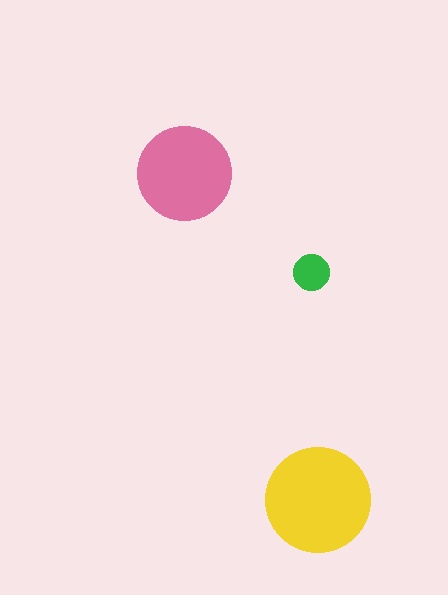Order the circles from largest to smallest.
the yellow one, the pink one, the green one.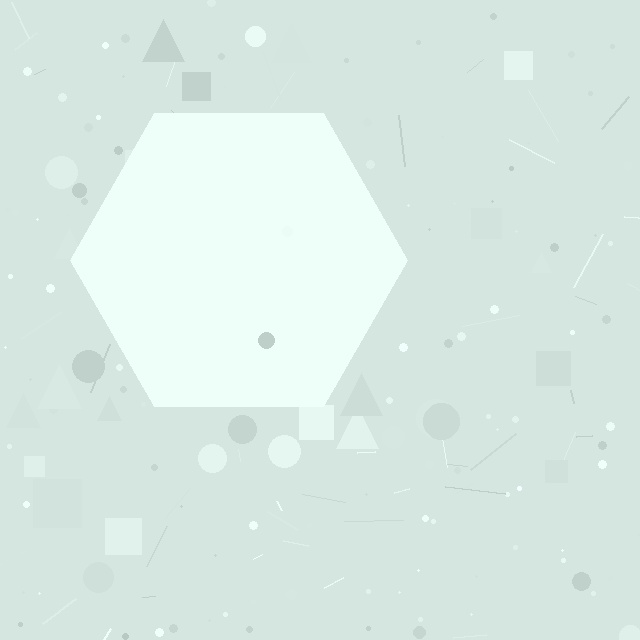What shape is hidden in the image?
A hexagon is hidden in the image.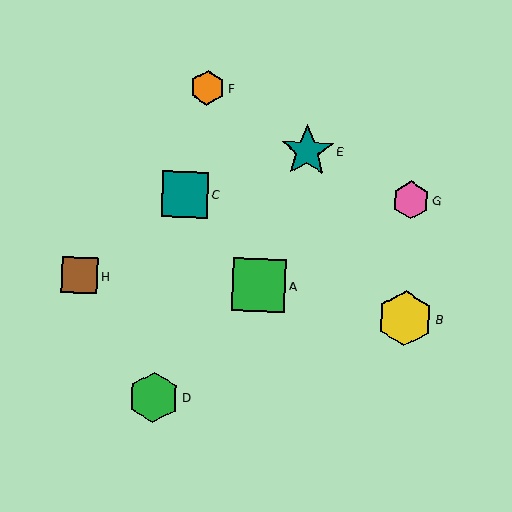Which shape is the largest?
The yellow hexagon (labeled B) is the largest.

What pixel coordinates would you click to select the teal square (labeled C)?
Click at (185, 194) to select the teal square C.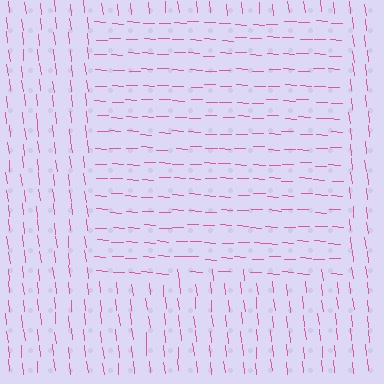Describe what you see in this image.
The image is filled with small pink line segments. A rectangle region in the image has lines oriented differently from the surrounding lines, creating a visible texture boundary.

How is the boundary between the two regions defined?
The boundary is defined purely by a change in line orientation (approximately 81 degrees difference). All lines are the same color and thickness.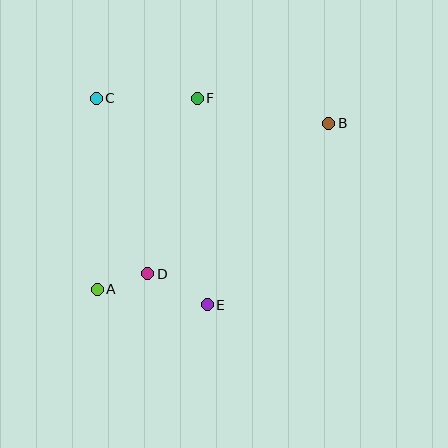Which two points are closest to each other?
Points A and D are closest to each other.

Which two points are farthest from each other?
Points A and B are farthest from each other.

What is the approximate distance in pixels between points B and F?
The distance between B and F is approximately 134 pixels.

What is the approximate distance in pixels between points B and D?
The distance between B and D is approximately 235 pixels.